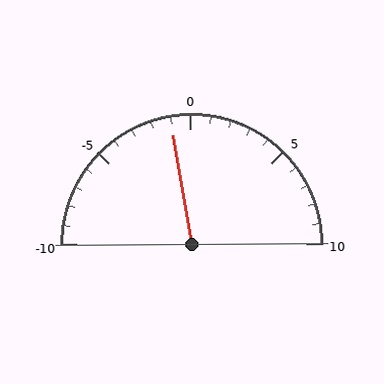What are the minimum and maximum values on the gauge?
The gauge ranges from -10 to 10.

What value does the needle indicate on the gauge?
The needle indicates approximately -1.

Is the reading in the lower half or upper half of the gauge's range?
The reading is in the lower half of the range (-10 to 10).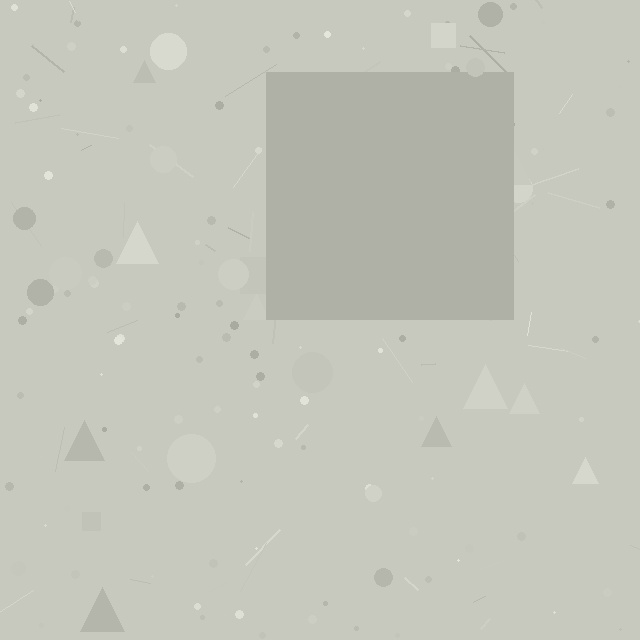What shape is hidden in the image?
A square is hidden in the image.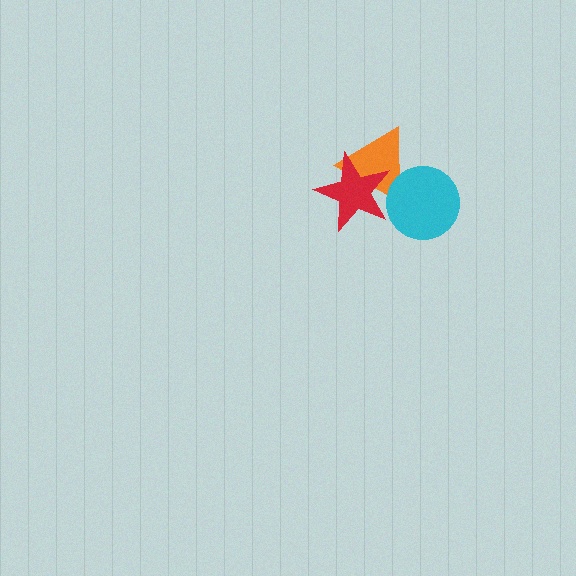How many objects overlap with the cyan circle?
2 objects overlap with the cyan circle.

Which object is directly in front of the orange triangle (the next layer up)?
The red star is directly in front of the orange triangle.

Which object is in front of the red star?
The cyan circle is in front of the red star.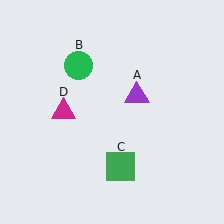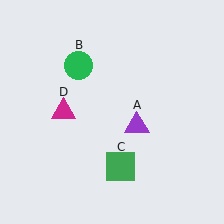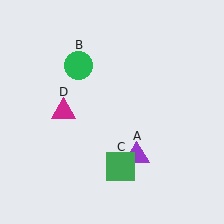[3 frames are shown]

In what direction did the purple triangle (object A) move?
The purple triangle (object A) moved down.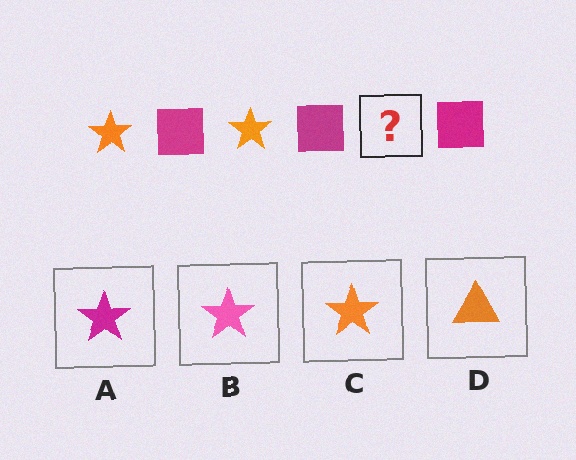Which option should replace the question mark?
Option C.